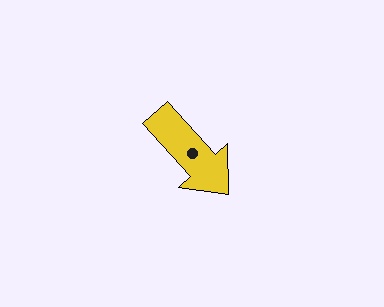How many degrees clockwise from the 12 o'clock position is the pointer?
Approximately 138 degrees.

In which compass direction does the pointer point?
Southeast.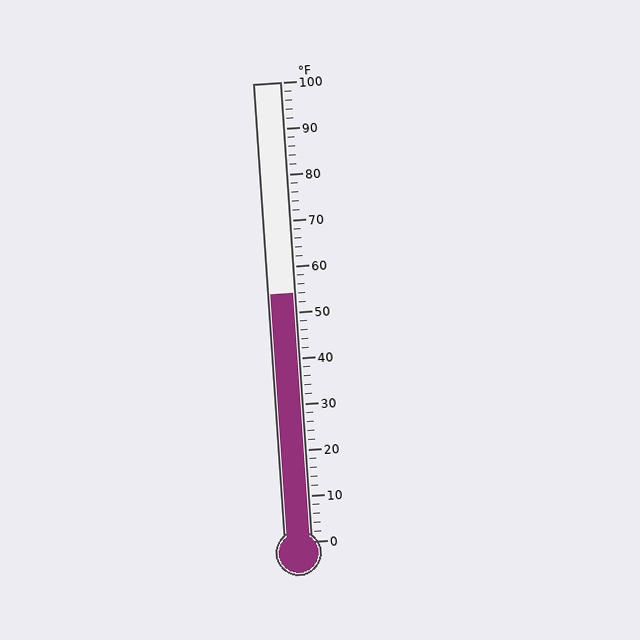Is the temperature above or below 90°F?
The temperature is below 90°F.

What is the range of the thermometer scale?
The thermometer scale ranges from 0°F to 100°F.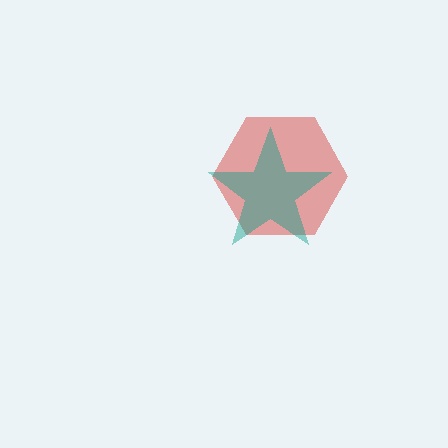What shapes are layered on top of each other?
The layered shapes are: a red hexagon, a teal star.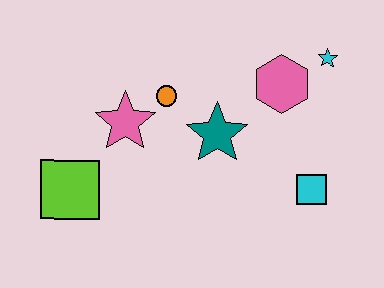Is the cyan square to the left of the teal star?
No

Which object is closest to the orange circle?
The pink star is closest to the orange circle.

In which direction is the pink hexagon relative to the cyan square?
The pink hexagon is above the cyan square.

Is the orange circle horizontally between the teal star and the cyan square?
No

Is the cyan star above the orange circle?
Yes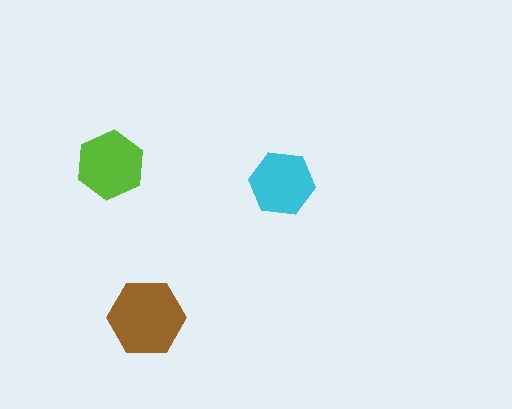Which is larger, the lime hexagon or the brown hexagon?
The brown one.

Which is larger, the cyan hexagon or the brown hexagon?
The brown one.